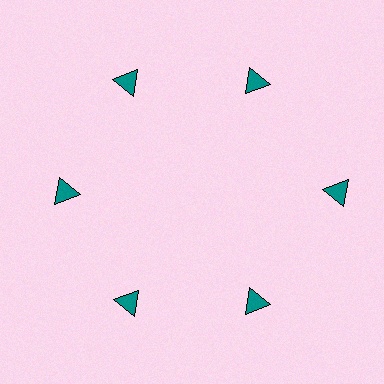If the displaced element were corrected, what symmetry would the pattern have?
It would have 6-fold rotational symmetry — the pattern would map onto itself every 60 degrees.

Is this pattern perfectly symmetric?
No. The 6 teal triangles are arranged in a ring, but one element near the 3 o'clock position is pushed outward from the center, breaking the 6-fold rotational symmetry.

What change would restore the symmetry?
The symmetry would be restored by moving it inward, back onto the ring so that all 6 triangles sit at equal angles and equal distance from the center.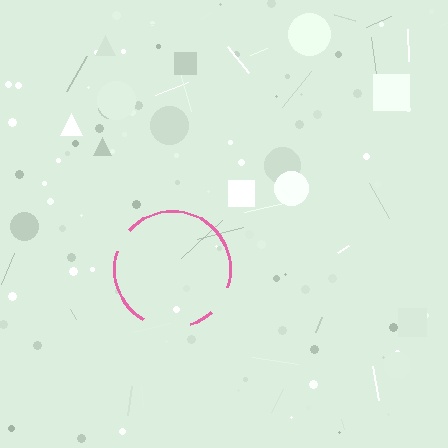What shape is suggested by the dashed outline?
The dashed outline suggests a circle.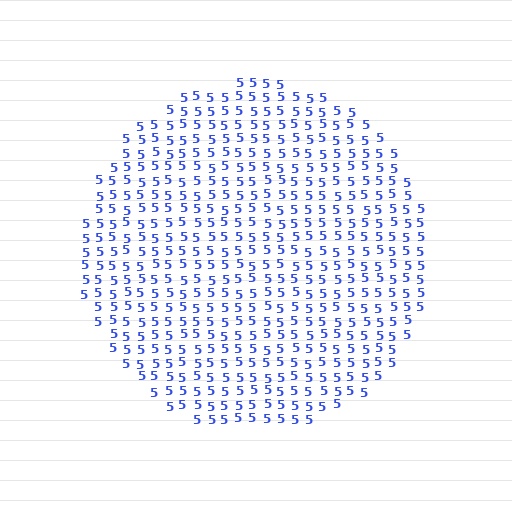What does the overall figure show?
The overall figure shows a circle.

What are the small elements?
The small elements are digit 5's.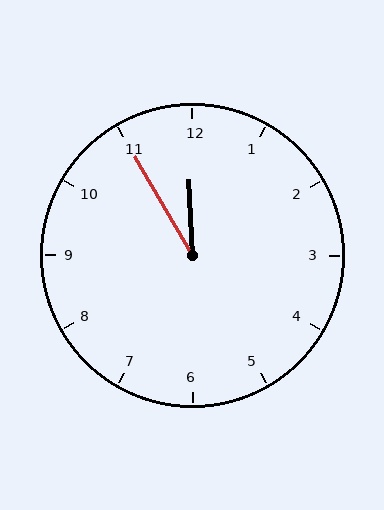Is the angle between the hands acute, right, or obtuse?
It is acute.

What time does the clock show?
11:55.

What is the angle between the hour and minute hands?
Approximately 28 degrees.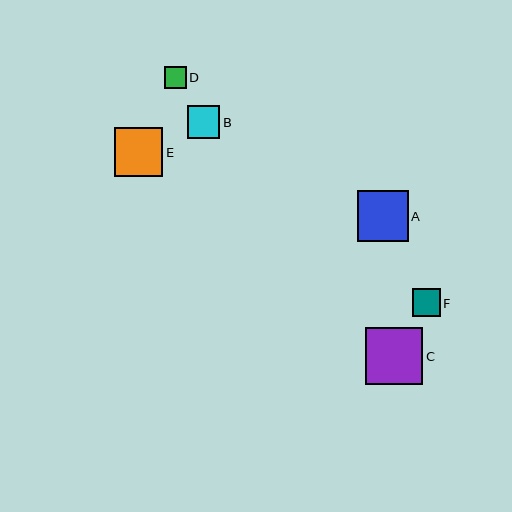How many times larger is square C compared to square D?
Square C is approximately 2.6 times the size of square D.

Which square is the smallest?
Square D is the smallest with a size of approximately 22 pixels.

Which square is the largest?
Square C is the largest with a size of approximately 57 pixels.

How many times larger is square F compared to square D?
Square F is approximately 1.3 times the size of square D.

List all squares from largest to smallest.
From largest to smallest: C, A, E, B, F, D.